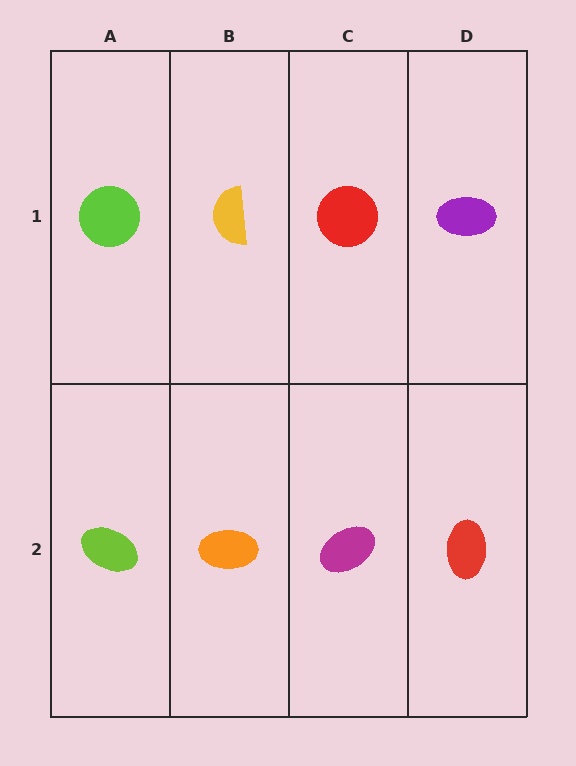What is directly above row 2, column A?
A lime circle.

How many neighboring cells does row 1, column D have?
2.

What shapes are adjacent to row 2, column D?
A purple ellipse (row 1, column D), a magenta ellipse (row 2, column C).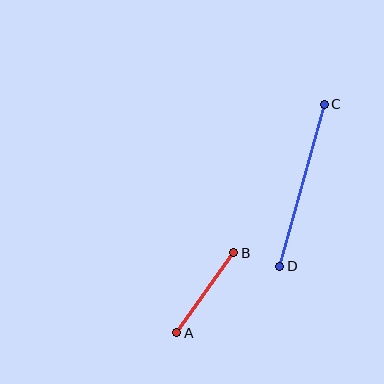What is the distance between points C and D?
The distance is approximately 168 pixels.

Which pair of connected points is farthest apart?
Points C and D are farthest apart.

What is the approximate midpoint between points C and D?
The midpoint is at approximately (302, 185) pixels.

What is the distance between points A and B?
The distance is approximately 98 pixels.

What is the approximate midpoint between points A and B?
The midpoint is at approximately (205, 293) pixels.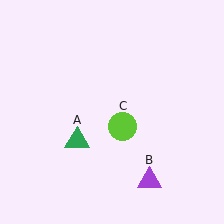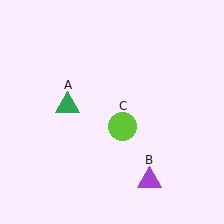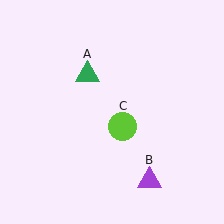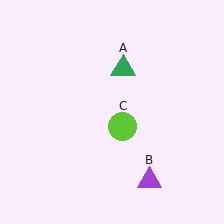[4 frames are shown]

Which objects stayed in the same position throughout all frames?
Purple triangle (object B) and lime circle (object C) remained stationary.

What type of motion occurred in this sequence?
The green triangle (object A) rotated clockwise around the center of the scene.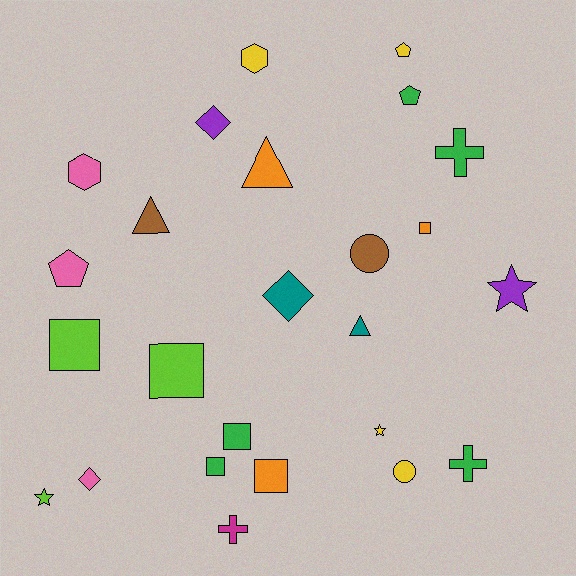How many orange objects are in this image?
There are 3 orange objects.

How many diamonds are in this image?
There are 3 diamonds.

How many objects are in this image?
There are 25 objects.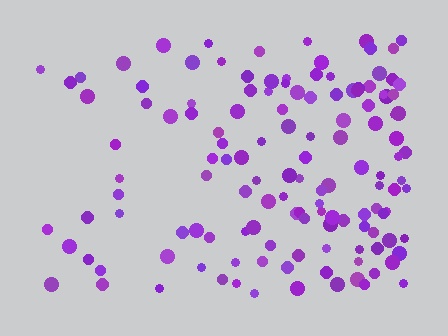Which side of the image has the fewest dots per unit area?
The left.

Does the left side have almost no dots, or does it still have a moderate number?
Still a moderate number, just noticeably fewer than the right.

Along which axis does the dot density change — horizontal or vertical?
Horizontal.